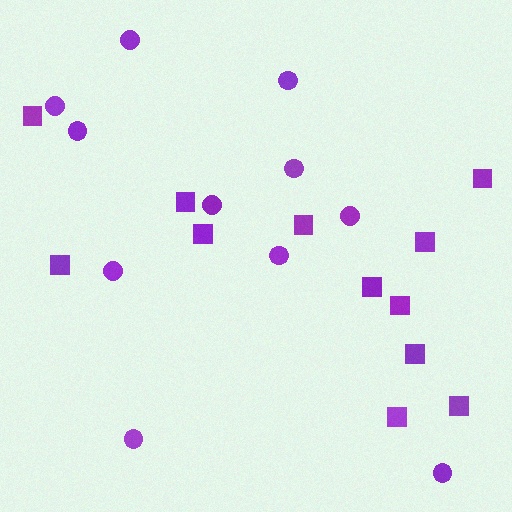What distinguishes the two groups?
There are 2 groups: one group of circles (11) and one group of squares (12).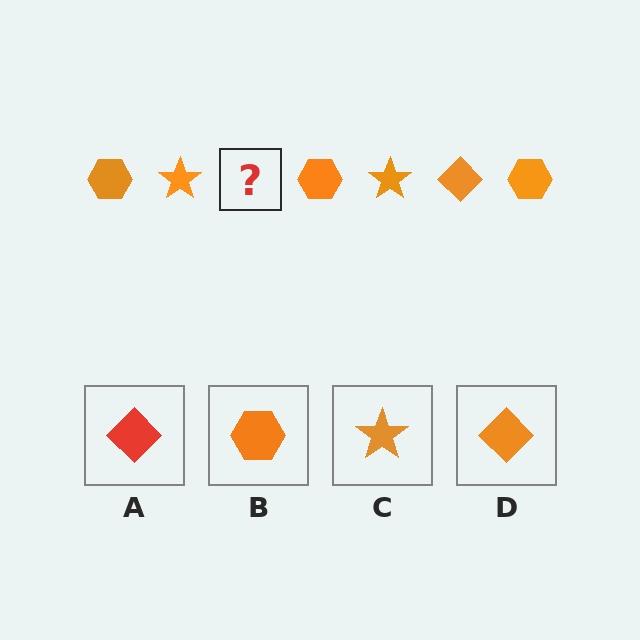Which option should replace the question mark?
Option D.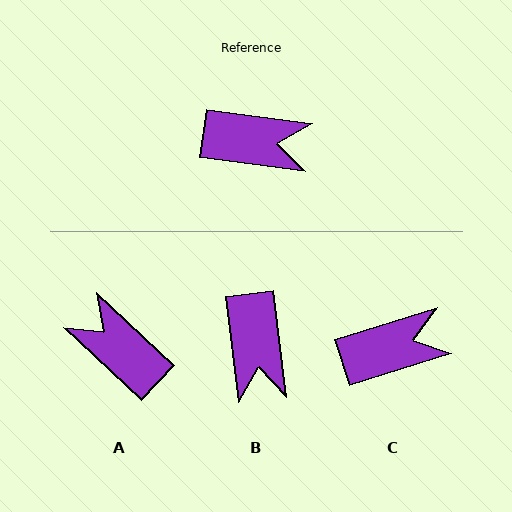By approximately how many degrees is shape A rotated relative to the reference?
Approximately 145 degrees counter-clockwise.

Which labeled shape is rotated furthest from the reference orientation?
A, about 145 degrees away.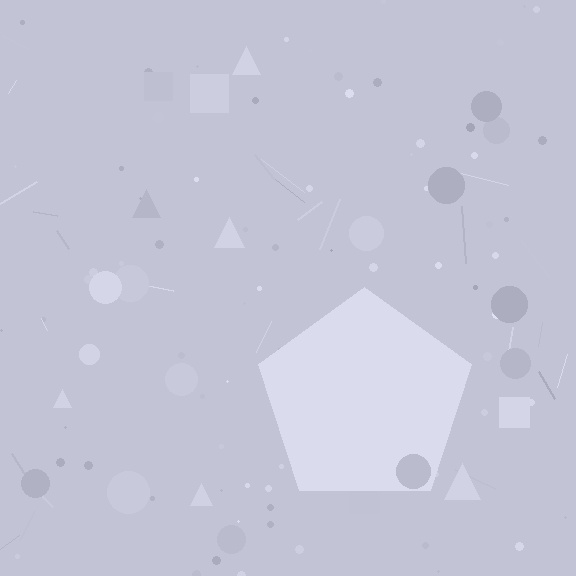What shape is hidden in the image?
A pentagon is hidden in the image.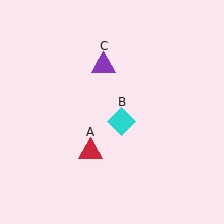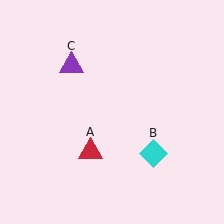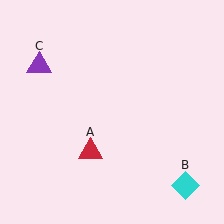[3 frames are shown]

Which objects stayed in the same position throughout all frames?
Red triangle (object A) remained stationary.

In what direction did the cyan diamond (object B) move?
The cyan diamond (object B) moved down and to the right.